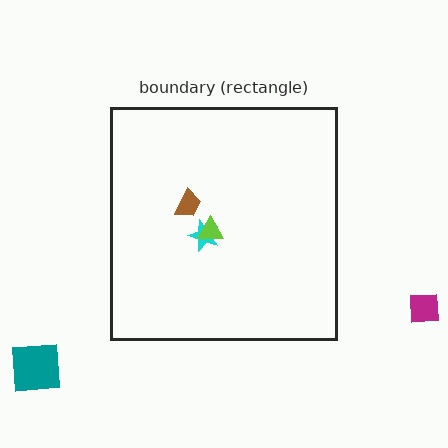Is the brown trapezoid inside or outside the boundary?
Inside.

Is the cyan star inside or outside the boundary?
Inside.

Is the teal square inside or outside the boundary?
Outside.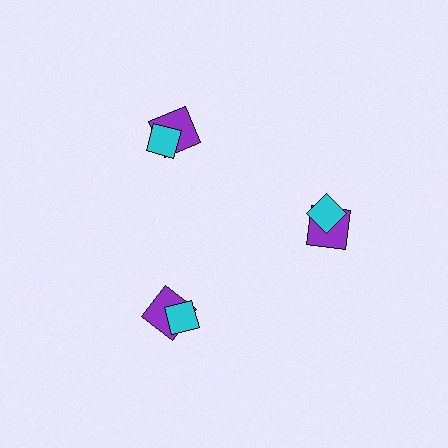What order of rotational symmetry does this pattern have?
This pattern has 3-fold rotational symmetry.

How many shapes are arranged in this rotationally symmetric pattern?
There are 6 shapes, arranged in 3 groups of 2.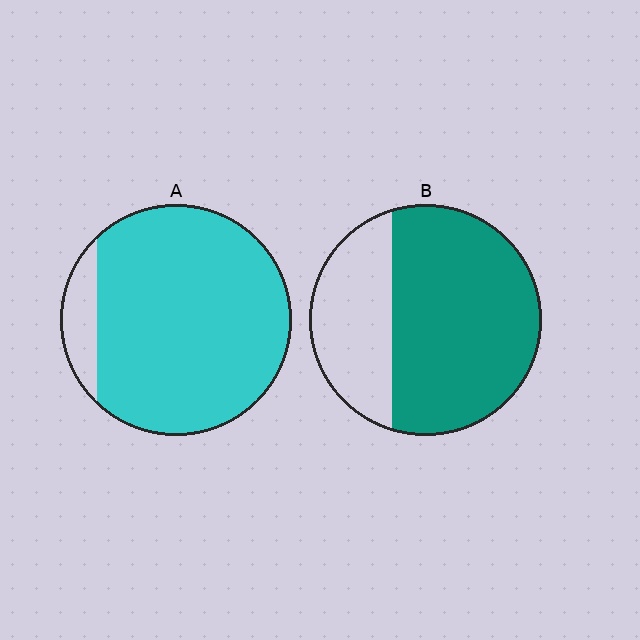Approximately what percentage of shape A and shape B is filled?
A is approximately 90% and B is approximately 70%.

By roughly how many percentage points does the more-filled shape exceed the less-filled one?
By roughly 20 percentage points (A over B).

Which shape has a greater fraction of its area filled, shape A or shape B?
Shape A.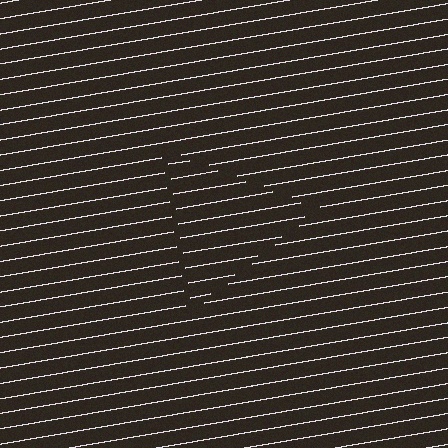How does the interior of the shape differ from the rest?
The interior of the shape contains the same grating, shifted by half a period — the contour is defined by the phase discontinuity where line-ends from the inner and outer gratings abut.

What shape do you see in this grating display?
An illusory triangle. The interior of the shape contains the same grating, shifted by half a period — the contour is defined by the phase discontinuity where line-ends from the inner and outer gratings abut.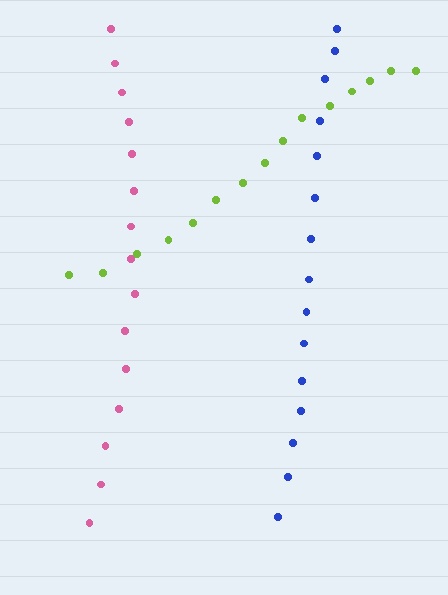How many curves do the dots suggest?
There are 3 distinct paths.